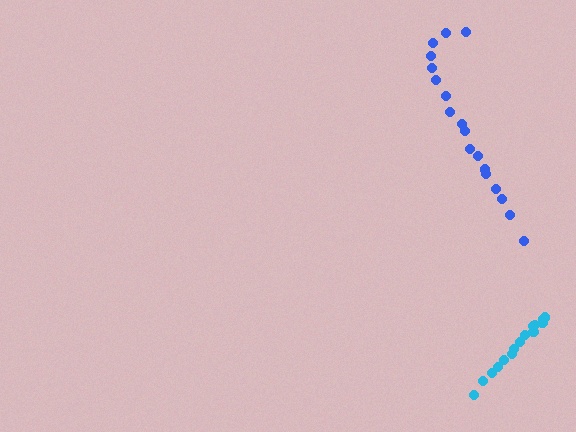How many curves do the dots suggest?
There are 2 distinct paths.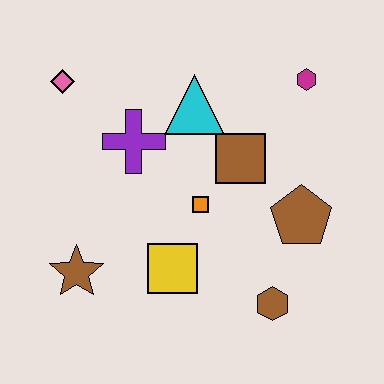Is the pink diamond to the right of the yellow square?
No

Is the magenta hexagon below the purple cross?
No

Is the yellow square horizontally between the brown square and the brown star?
Yes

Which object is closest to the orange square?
The brown square is closest to the orange square.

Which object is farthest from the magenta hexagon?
The brown star is farthest from the magenta hexagon.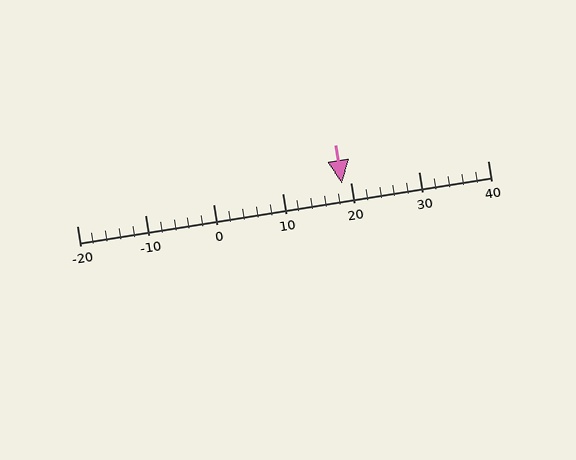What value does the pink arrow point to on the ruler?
The pink arrow points to approximately 19.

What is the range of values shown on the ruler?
The ruler shows values from -20 to 40.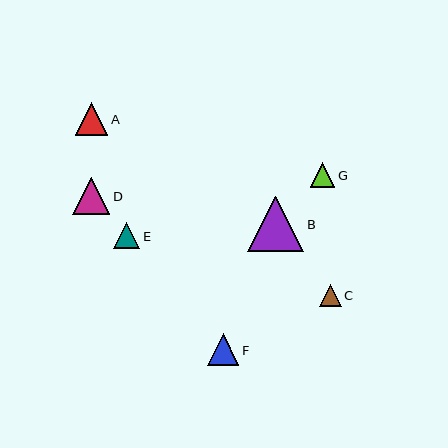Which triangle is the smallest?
Triangle C is the smallest with a size of approximately 21 pixels.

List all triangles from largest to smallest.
From largest to smallest: B, D, A, F, E, G, C.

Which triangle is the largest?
Triangle B is the largest with a size of approximately 56 pixels.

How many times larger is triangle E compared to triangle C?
Triangle E is approximately 1.2 times the size of triangle C.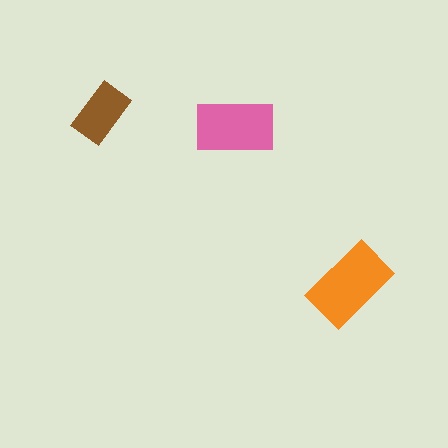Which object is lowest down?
The orange rectangle is bottommost.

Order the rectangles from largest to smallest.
the orange one, the pink one, the brown one.